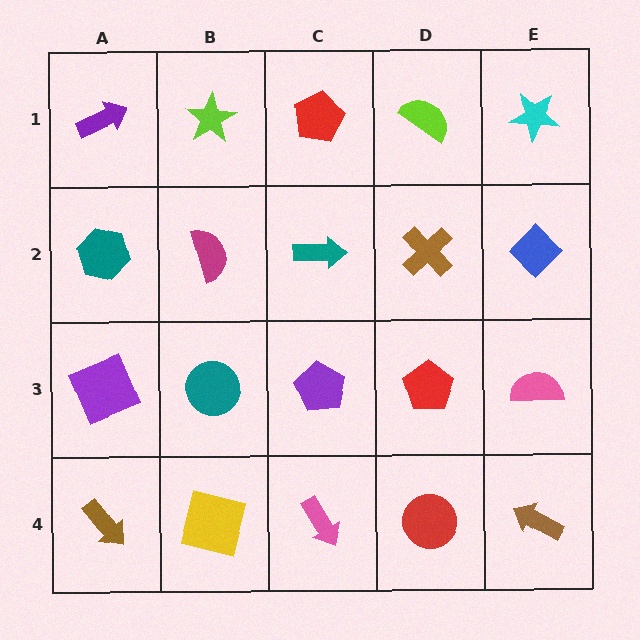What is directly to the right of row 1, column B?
A red pentagon.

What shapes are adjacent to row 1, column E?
A blue diamond (row 2, column E), a lime semicircle (row 1, column D).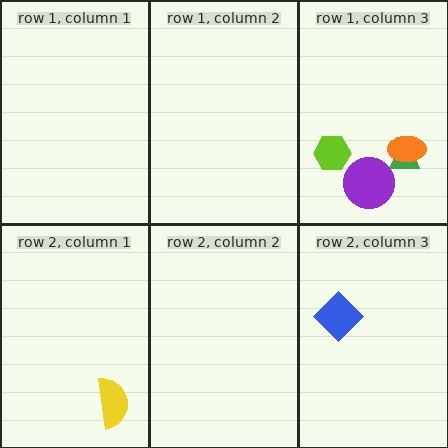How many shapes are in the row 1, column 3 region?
4.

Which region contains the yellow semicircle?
The row 2, column 1 region.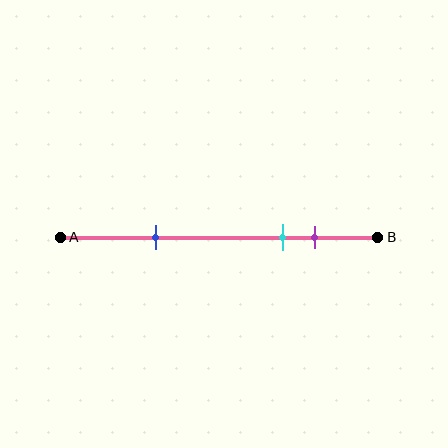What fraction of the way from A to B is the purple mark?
The purple mark is approximately 80% (0.8) of the way from A to B.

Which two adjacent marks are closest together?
The cyan and purple marks are the closest adjacent pair.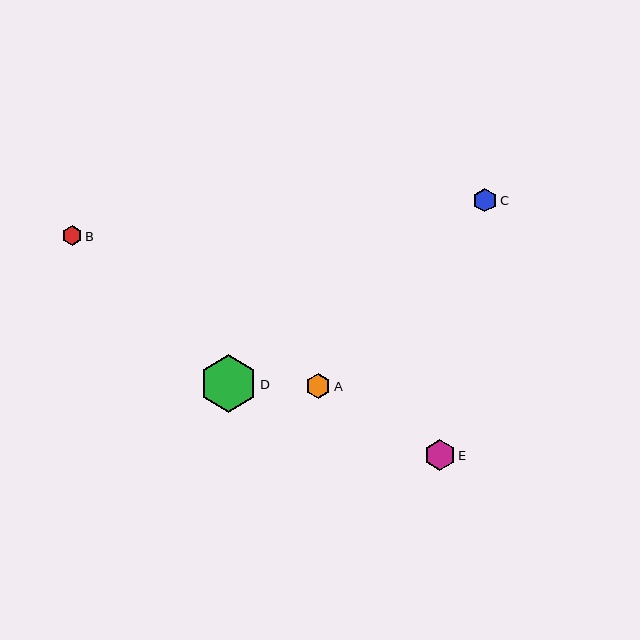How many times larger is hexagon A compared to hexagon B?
Hexagon A is approximately 1.2 times the size of hexagon B.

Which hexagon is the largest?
Hexagon D is the largest with a size of approximately 57 pixels.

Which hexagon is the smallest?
Hexagon B is the smallest with a size of approximately 20 pixels.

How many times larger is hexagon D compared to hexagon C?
Hexagon D is approximately 2.4 times the size of hexagon C.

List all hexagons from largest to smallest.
From largest to smallest: D, E, A, C, B.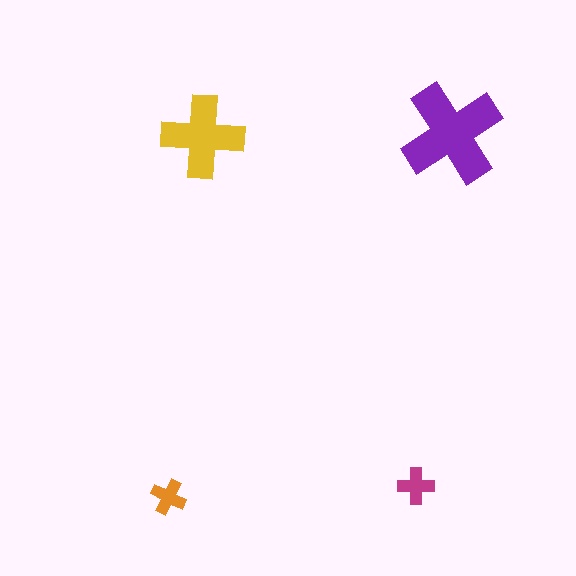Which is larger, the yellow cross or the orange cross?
The yellow one.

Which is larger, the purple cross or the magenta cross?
The purple one.